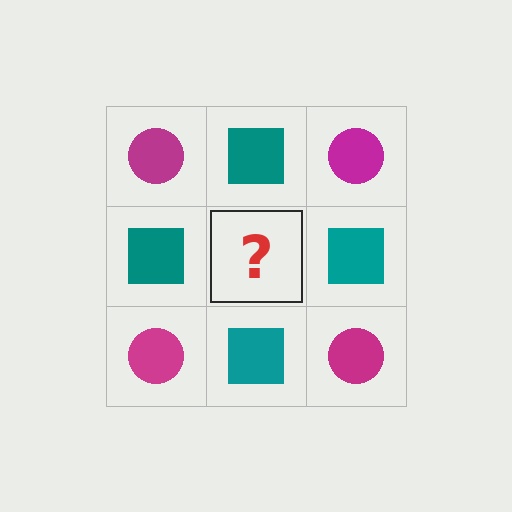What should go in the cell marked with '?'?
The missing cell should contain a magenta circle.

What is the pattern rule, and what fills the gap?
The rule is that it alternates magenta circle and teal square in a checkerboard pattern. The gap should be filled with a magenta circle.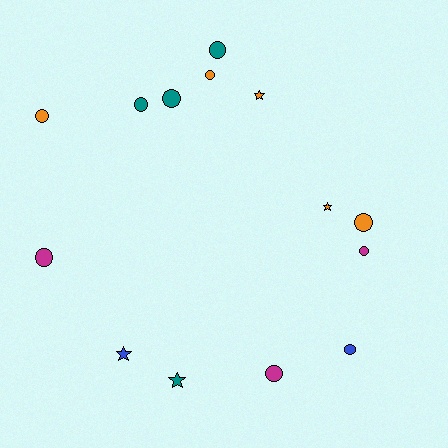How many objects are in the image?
There are 14 objects.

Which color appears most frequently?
Orange, with 5 objects.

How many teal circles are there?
There are 3 teal circles.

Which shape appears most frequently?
Circle, with 10 objects.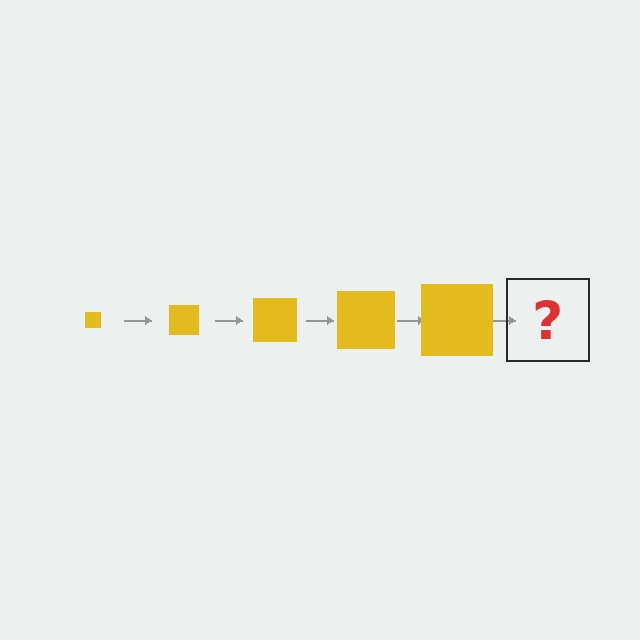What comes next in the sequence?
The next element should be a yellow square, larger than the previous one.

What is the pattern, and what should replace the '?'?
The pattern is that the square gets progressively larger each step. The '?' should be a yellow square, larger than the previous one.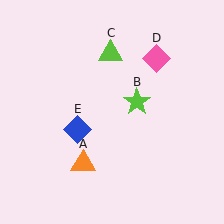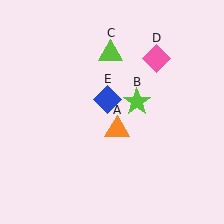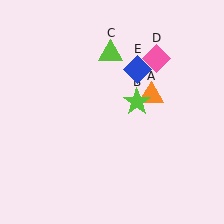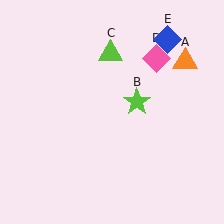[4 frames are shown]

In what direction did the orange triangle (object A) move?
The orange triangle (object A) moved up and to the right.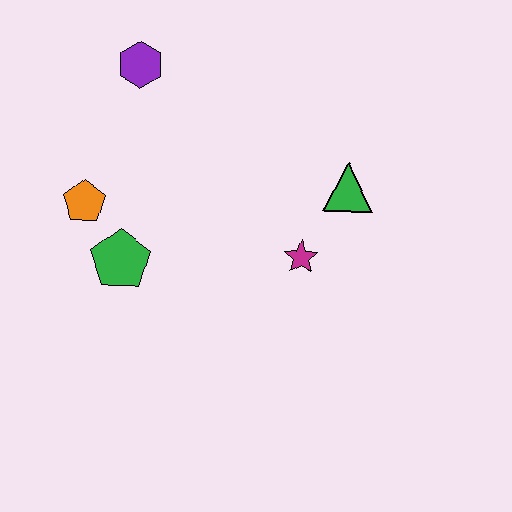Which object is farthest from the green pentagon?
The green triangle is farthest from the green pentagon.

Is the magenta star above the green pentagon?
Yes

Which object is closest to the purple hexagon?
The orange pentagon is closest to the purple hexagon.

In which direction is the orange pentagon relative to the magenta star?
The orange pentagon is to the left of the magenta star.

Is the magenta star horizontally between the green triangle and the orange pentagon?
Yes